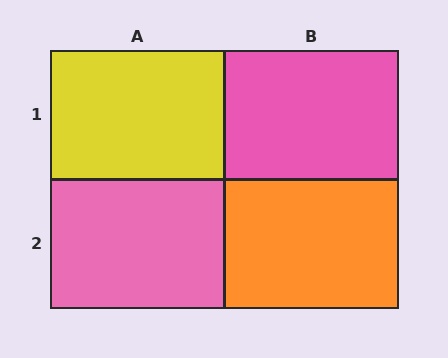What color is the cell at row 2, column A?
Pink.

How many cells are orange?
1 cell is orange.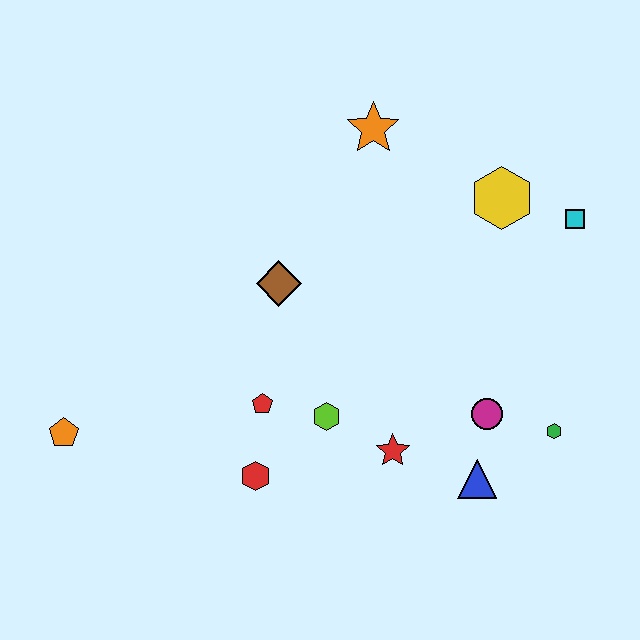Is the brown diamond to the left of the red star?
Yes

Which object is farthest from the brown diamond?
The green hexagon is farthest from the brown diamond.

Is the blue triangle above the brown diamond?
No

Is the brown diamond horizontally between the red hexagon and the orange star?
Yes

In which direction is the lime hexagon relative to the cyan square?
The lime hexagon is to the left of the cyan square.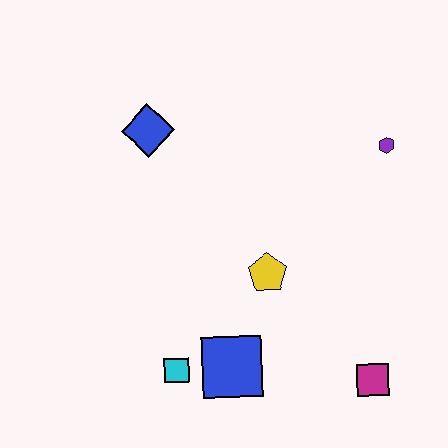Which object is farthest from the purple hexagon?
The cyan square is farthest from the purple hexagon.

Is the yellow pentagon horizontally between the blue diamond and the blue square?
No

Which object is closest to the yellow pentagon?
The blue square is closest to the yellow pentagon.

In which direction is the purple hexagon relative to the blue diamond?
The purple hexagon is to the right of the blue diamond.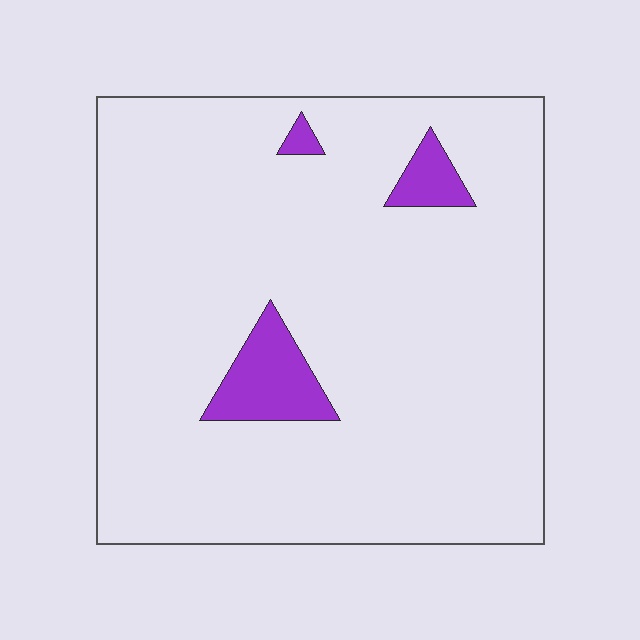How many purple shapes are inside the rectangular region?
3.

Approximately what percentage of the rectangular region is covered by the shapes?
Approximately 5%.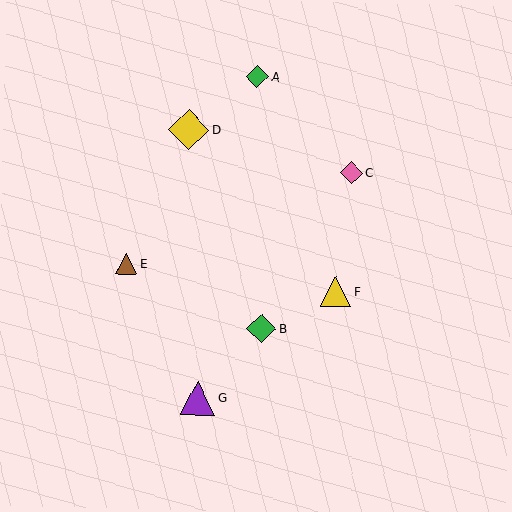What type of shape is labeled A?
Shape A is a green diamond.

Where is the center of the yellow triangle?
The center of the yellow triangle is at (336, 291).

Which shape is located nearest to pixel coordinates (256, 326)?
The green diamond (labeled B) at (261, 329) is nearest to that location.